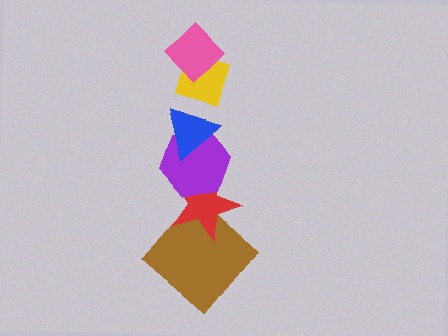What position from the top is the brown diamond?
The brown diamond is 6th from the top.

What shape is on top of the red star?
The purple hexagon is on top of the red star.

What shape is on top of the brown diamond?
The red star is on top of the brown diamond.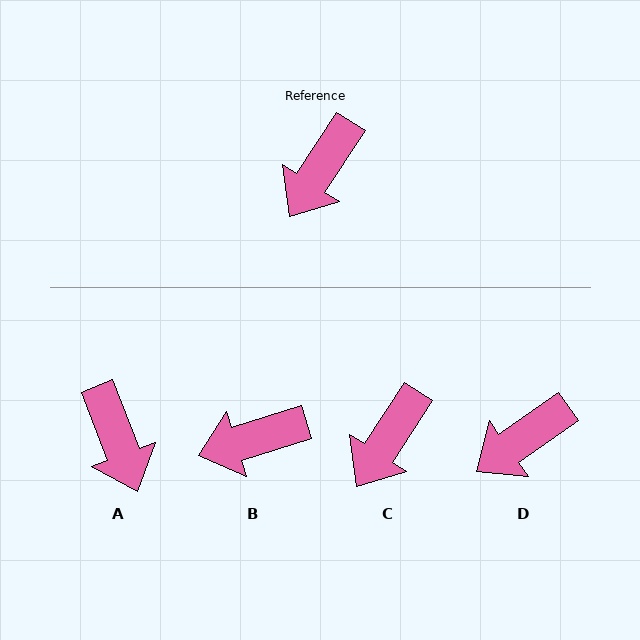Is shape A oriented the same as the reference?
No, it is off by about 54 degrees.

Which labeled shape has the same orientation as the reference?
C.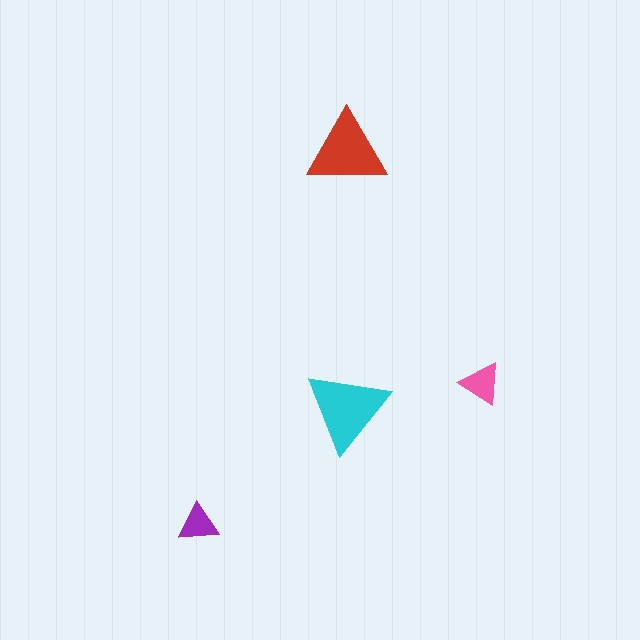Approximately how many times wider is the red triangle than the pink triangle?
About 2 times wider.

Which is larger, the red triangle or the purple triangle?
The red one.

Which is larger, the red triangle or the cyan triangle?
The cyan one.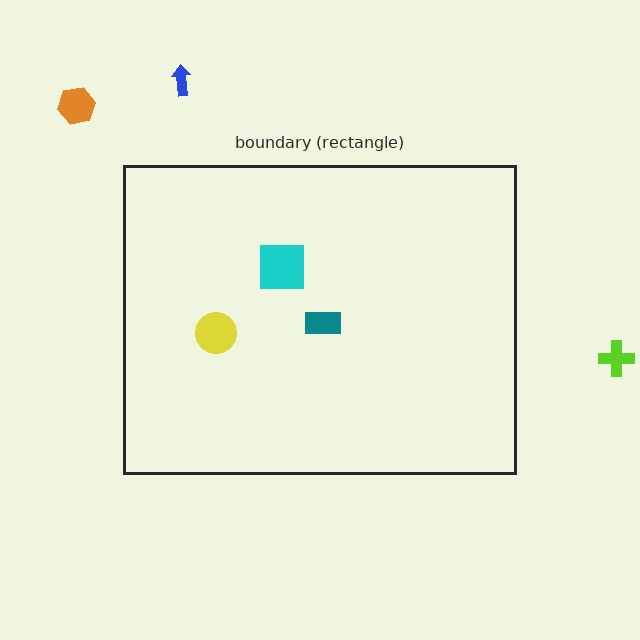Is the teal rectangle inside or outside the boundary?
Inside.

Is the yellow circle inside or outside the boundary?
Inside.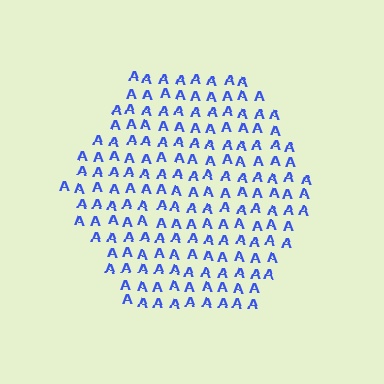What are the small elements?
The small elements are letter A's.